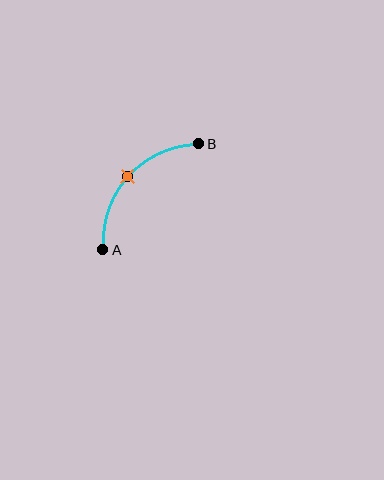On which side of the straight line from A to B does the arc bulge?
The arc bulges above and to the left of the straight line connecting A and B.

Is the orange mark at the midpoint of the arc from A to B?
Yes. The orange mark lies on the arc at equal arc-length from both A and B — it is the arc midpoint.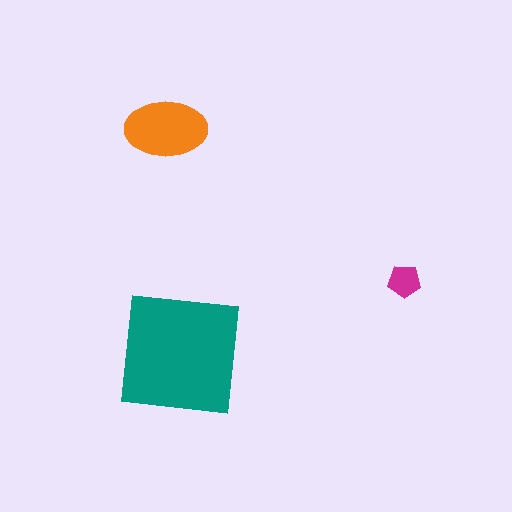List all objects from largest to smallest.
The teal square, the orange ellipse, the magenta pentagon.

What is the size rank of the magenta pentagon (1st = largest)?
3rd.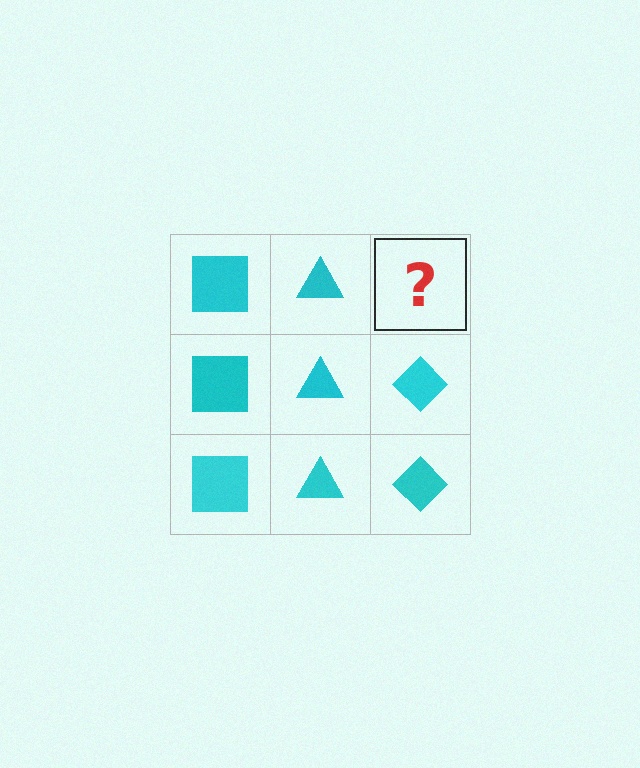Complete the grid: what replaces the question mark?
The question mark should be replaced with a cyan diamond.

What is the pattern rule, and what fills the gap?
The rule is that each column has a consistent shape. The gap should be filled with a cyan diamond.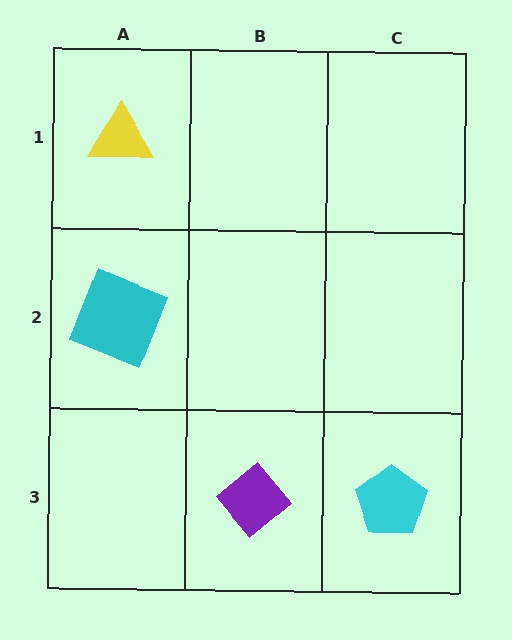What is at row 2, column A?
A cyan square.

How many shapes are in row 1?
1 shape.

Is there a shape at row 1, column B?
No, that cell is empty.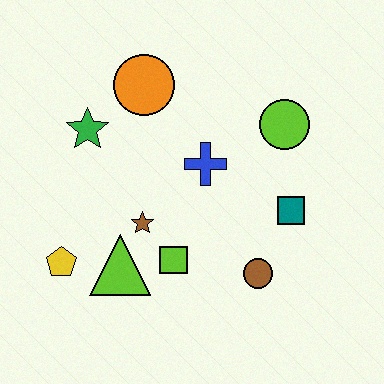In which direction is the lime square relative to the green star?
The lime square is below the green star.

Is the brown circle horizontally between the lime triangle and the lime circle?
Yes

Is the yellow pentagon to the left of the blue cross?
Yes